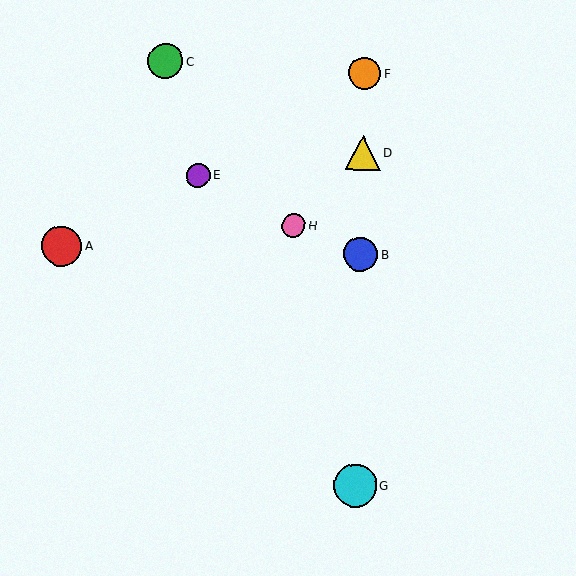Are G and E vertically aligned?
No, G is at x≈355 and E is at x≈198.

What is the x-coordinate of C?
Object C is at x≈165.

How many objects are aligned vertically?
4 objects (B, D, F, G) are aligned vertically.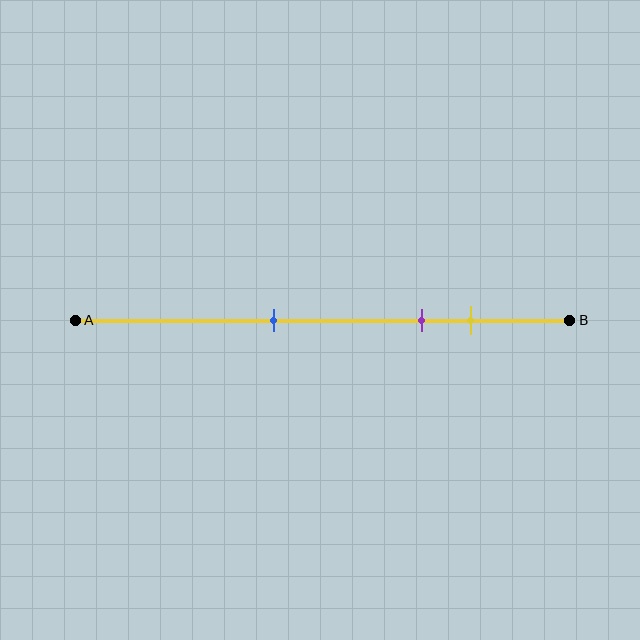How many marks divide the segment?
There are 3 marks dividing the segment.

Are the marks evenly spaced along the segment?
No, the marks are not evenly spaced.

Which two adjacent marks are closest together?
The purple and yellow marks are the closest adjacent pair.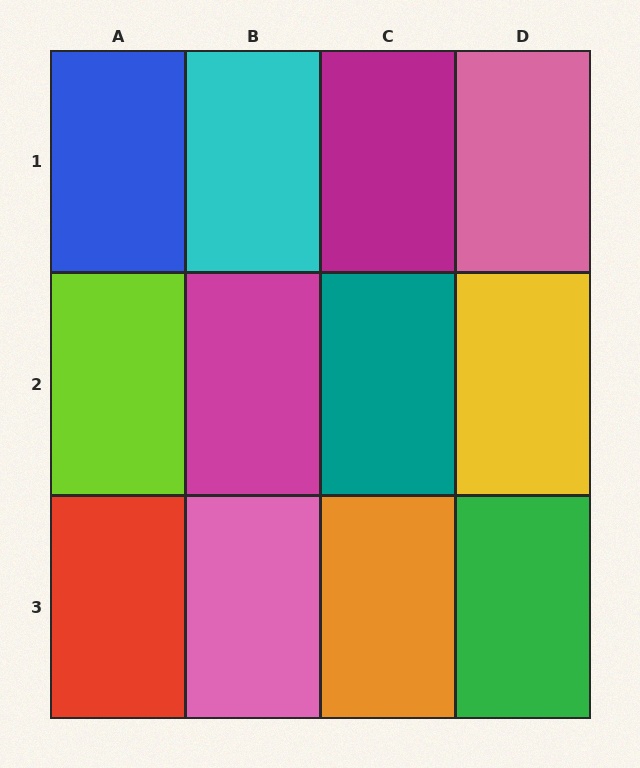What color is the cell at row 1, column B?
Cyan.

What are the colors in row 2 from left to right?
Lime, magenta, teal, yellow.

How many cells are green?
1 cell is green.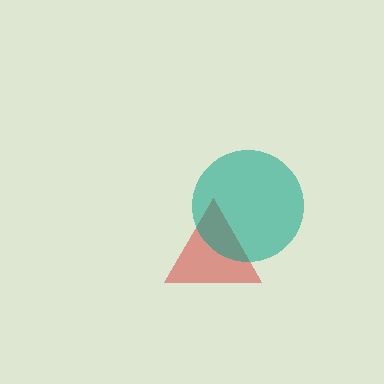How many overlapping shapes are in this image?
There are 2 overlapping shapes in the image.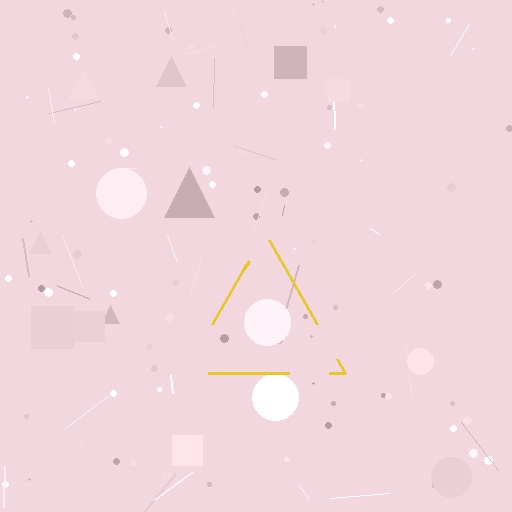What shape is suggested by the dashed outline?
The dashed outline suggests a triangle.